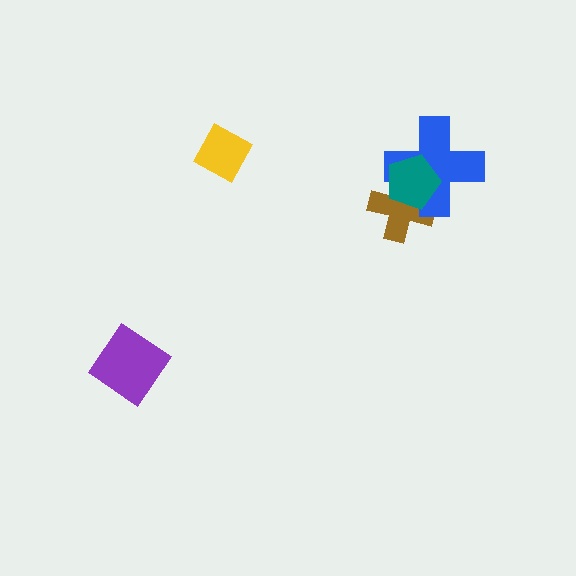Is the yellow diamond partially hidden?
No, no other shape covers it.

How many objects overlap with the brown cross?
2 objects overlap with the brown cross.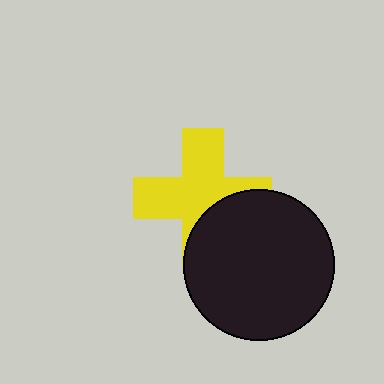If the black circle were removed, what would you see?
You would see the complete yellow cross.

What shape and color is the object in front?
The object in front is a black circle.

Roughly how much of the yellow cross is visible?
Most of it is visible (roughly 66%).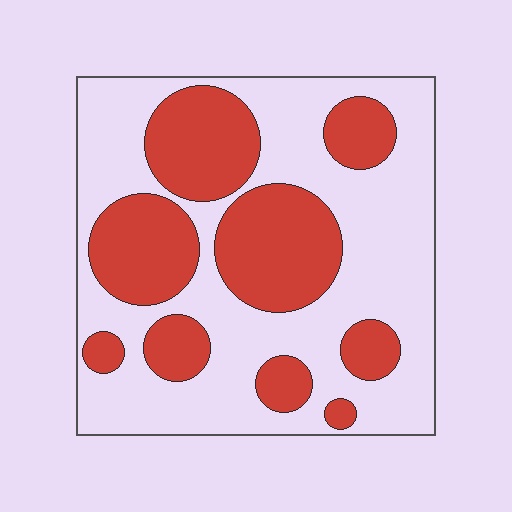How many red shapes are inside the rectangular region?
9.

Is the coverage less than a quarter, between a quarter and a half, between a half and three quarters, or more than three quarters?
Between a quarter and a half.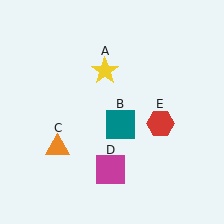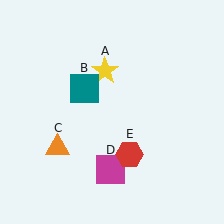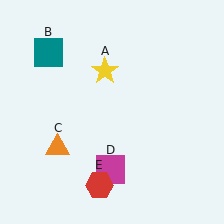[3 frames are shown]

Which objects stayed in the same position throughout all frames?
Yellow star (object A) and orange triangle (object C) and magenta square (object D) remained stationary.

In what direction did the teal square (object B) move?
The teal square (object B) moved up and to the left.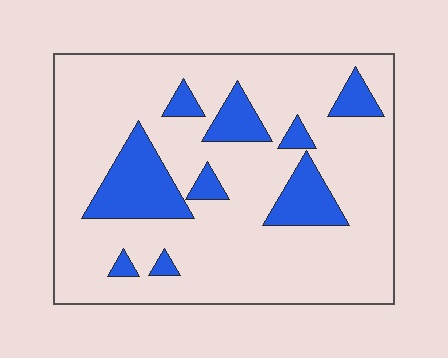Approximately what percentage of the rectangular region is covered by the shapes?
Approximately 20%.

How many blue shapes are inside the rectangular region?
9.